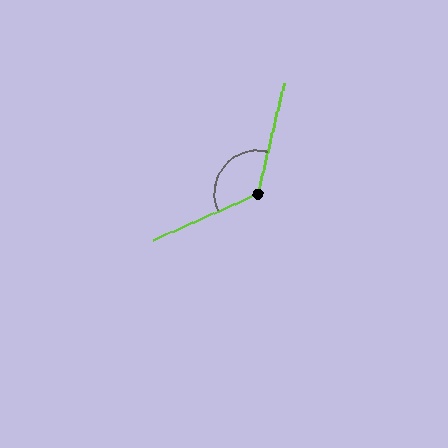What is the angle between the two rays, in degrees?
Approximately 127 degrees.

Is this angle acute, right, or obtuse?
It is obtuse.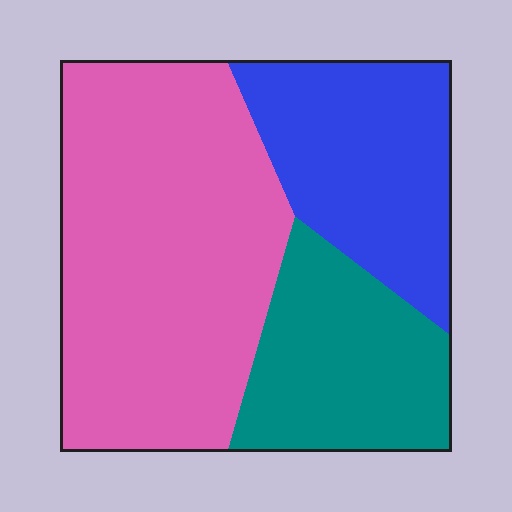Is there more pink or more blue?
Pink.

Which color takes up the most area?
Pink, at roughly 50%.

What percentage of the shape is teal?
Teal takes up between a sixth and a third of the shape.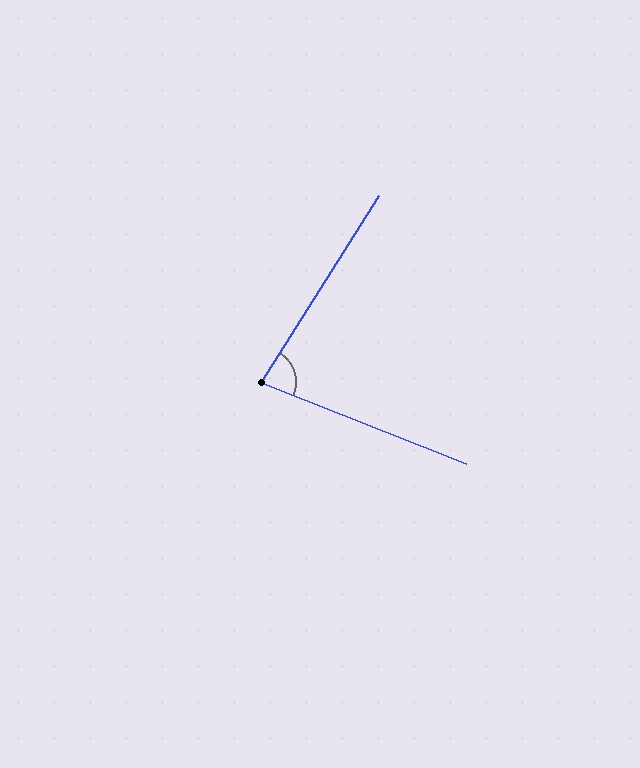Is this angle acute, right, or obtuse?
It is acute.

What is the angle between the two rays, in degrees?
Approximately 80 degrees.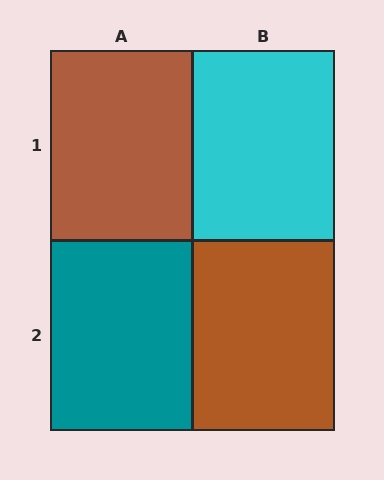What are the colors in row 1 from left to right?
Brown, cyan.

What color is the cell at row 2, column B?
Brown.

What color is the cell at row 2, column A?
Teal.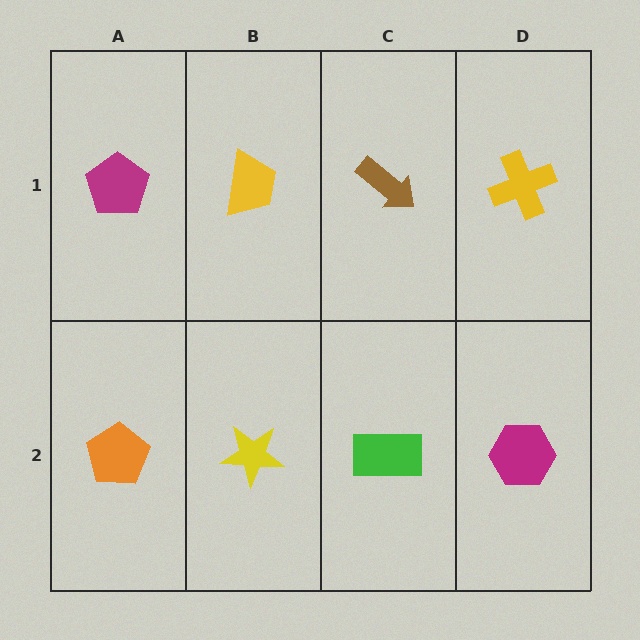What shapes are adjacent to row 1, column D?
A magenta hexagon (row 2, column D), a brown arrow (row 1, column C).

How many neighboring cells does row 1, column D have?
2.